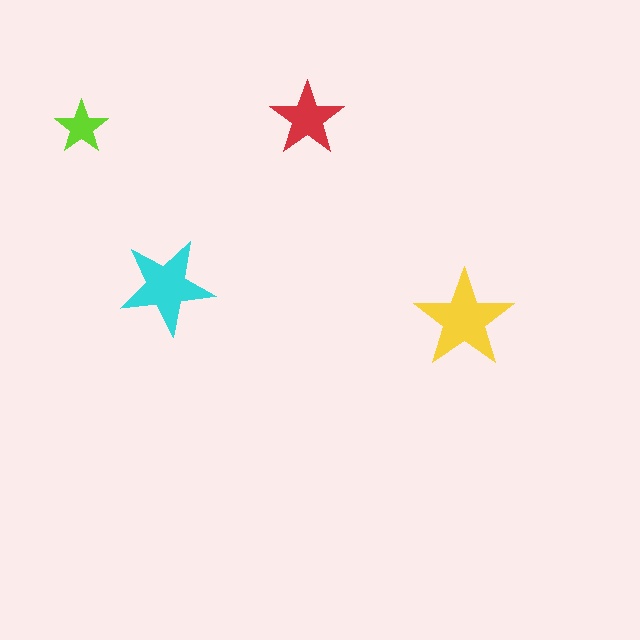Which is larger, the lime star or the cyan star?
The cyan one.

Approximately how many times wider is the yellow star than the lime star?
About 2 times wider.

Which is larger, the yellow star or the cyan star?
The yellow one.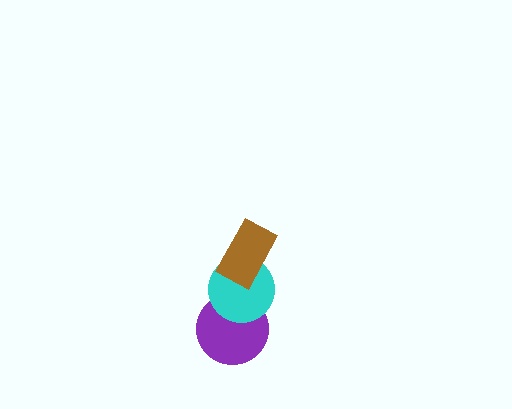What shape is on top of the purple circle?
The cyan circle is on top of the purple circle.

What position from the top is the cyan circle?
The cyan circle is 2nd from the top.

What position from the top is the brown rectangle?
The brown rectangle is 1st from the top.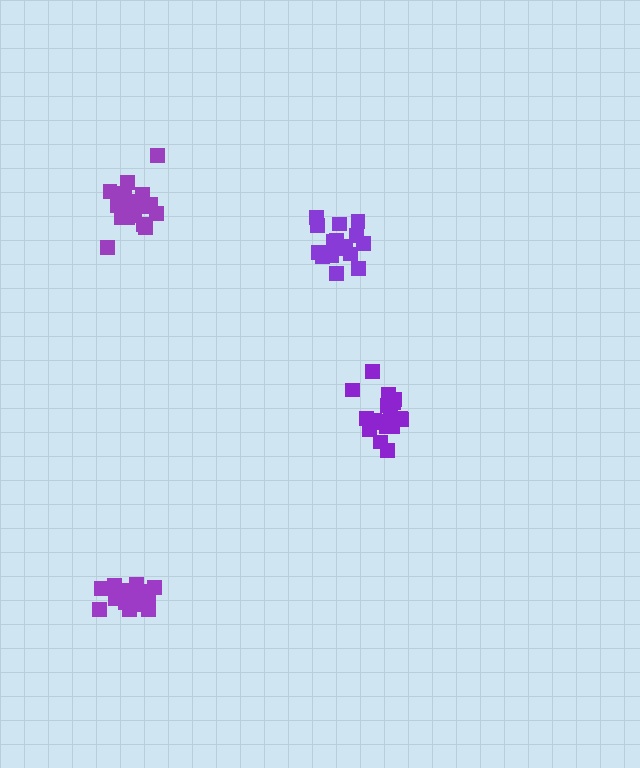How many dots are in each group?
Group 1: 19 dots, Group 2: 16 dots, Group 3: 18 dots, Group 4: 19 dots (72 total).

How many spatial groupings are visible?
There are 4 spatial groupings.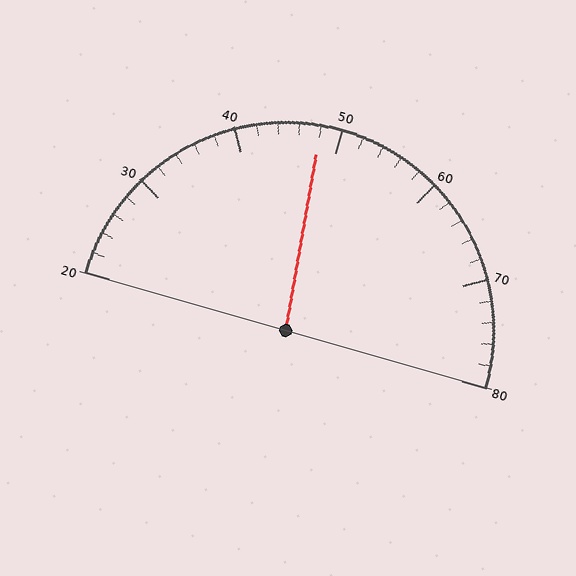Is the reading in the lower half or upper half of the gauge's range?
The reading is in the lower half of the range (20 to 80).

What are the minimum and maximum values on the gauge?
The gauge ranges from 20 to 80.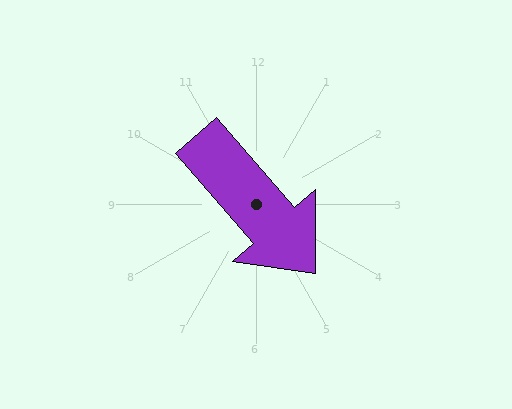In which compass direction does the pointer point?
Southeast.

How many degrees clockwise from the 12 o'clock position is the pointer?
Approximately 139 degrees.